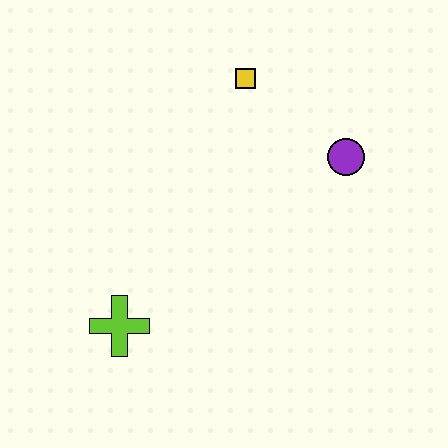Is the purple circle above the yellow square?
No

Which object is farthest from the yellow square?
The lime cross is farthest from the yellow square.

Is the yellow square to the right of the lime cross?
Yes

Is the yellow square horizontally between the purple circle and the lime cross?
Yes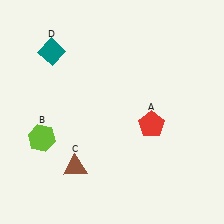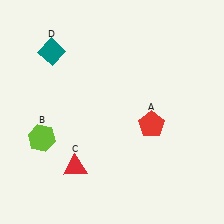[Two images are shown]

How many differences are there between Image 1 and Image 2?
There is 1 difference between the two images.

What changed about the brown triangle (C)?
In Image 1, C is brown. In Image 2, it changed to red.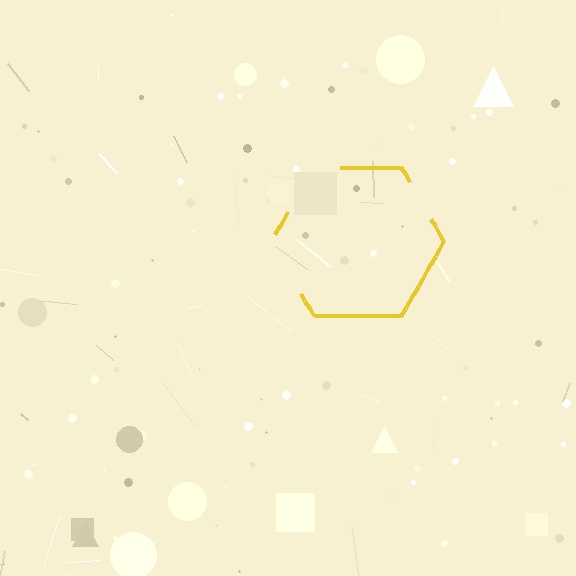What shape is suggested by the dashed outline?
The dashed outline suggests a hexagon.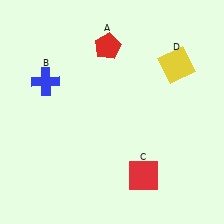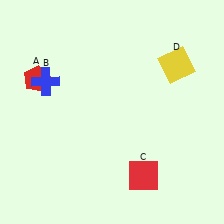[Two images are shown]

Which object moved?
The red pentagon (A) moved left.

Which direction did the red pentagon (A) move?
The red pentagon (A) moved left.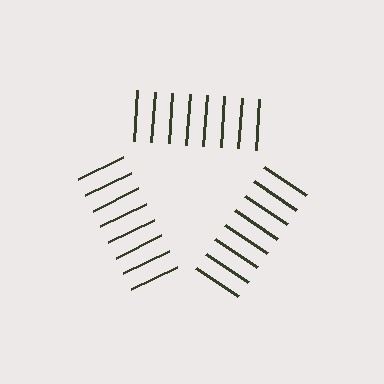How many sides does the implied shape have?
3 sides — the line-ends trace a triangle.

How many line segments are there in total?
24 — 8 along each of the 3 edges.